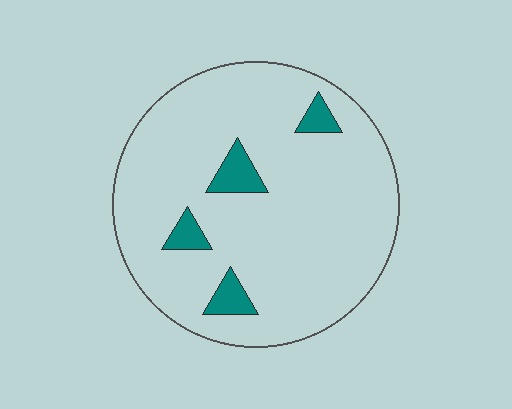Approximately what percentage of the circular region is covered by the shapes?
Approximately 10%.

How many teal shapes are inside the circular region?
4.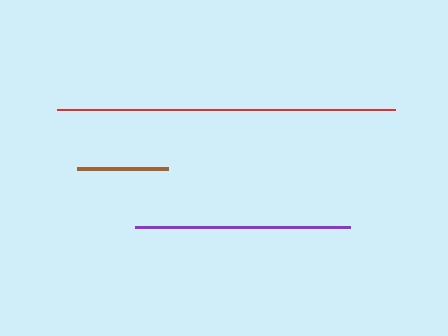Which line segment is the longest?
The red line is the longest at approximately 338 pixels.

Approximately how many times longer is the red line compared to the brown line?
The red line is approximately 3.7 times the length of the brown line.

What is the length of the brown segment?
The brown segment is approximately 91 pixels long.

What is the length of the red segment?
The red segment is approximately 338 pixels long.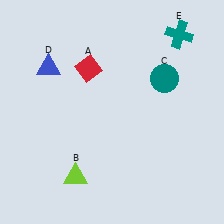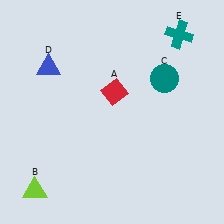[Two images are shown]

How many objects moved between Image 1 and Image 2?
2 objects moved between the two images.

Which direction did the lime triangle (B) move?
The lime triangle (B) moved left.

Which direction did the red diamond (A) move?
The red diamond (A) moved right.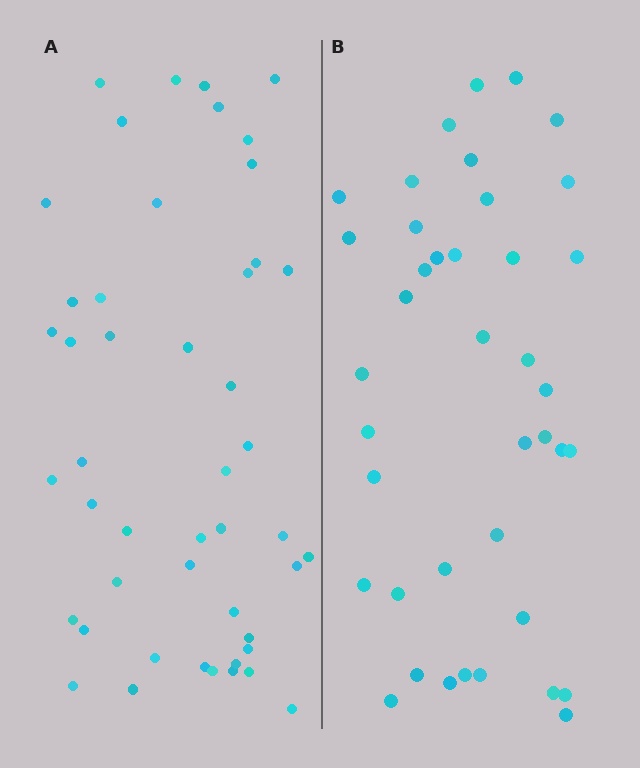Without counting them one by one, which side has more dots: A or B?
Region A (the left region) has more dots.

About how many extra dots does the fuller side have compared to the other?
Region A has roughly 8 or so more dots than region B.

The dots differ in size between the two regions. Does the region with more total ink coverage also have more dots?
No. Region B has more total ink coverage because its dots are larger, but region A actually contains more individual dots. Total area can be misleading — the number of items is what matters here.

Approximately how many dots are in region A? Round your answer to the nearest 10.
About 50 dots. (The exact count is 47, which rounds to 50.)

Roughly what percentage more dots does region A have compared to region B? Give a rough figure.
About 20% more.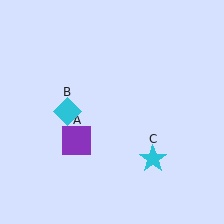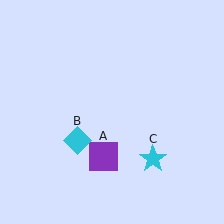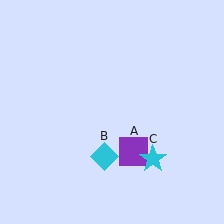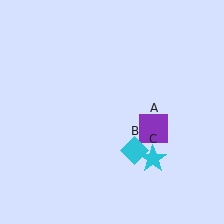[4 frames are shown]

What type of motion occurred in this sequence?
The purple square (object A), cyan diamond (object B) rotated counterclockwise around the center of the scene.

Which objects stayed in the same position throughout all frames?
Cyan star (object C) remained stationary.